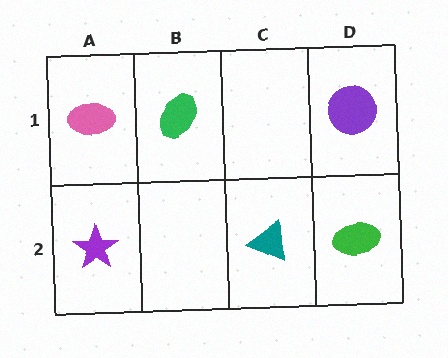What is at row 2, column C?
A teal triangle.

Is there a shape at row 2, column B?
No, that cell is empty.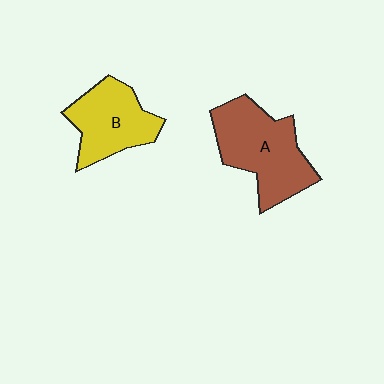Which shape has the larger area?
Shape A (brown).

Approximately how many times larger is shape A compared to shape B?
Approximately 1.3 times.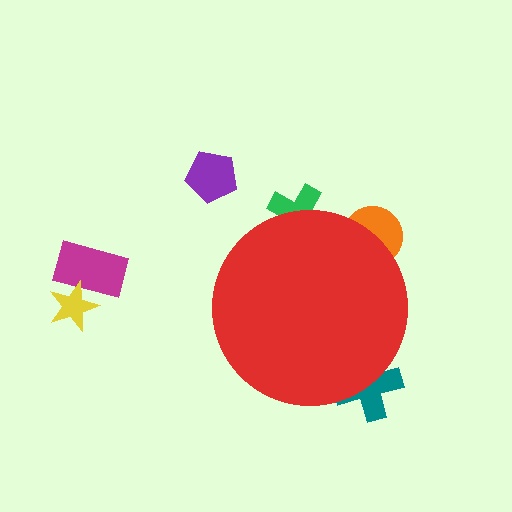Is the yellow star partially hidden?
No, the yellow star is fully visible.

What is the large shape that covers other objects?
A red circle.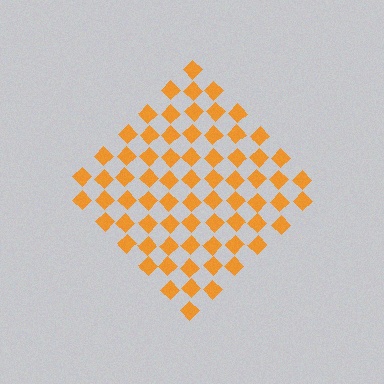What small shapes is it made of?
It is made of small diamonds.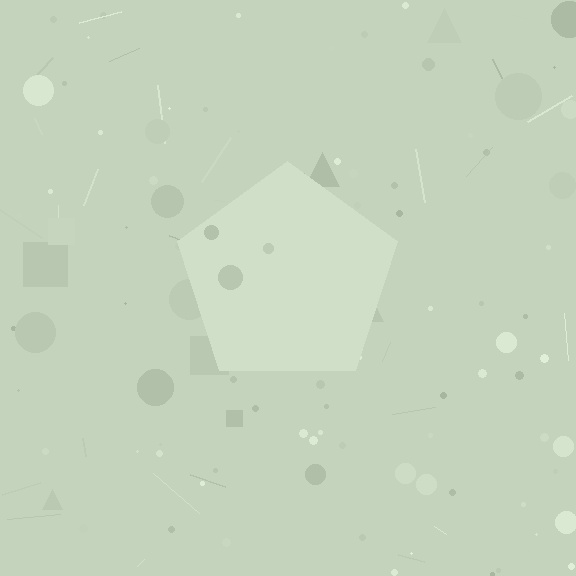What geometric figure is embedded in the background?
A pentagon is embedded in the background.